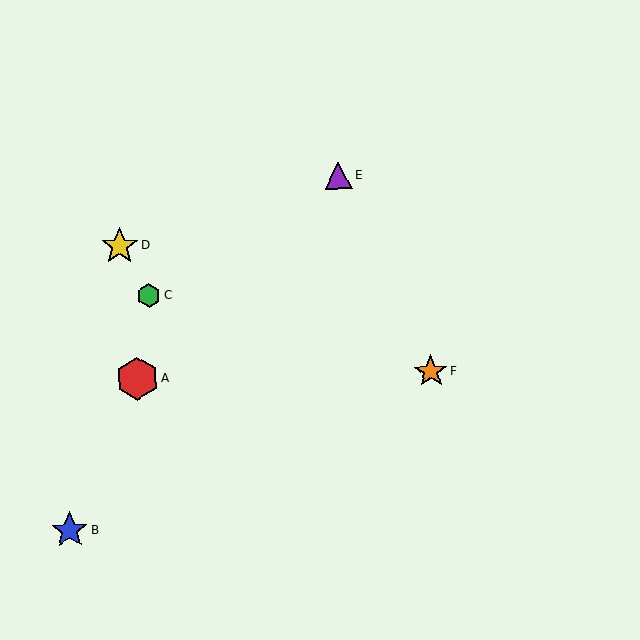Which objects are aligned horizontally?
Objects A, F are aligned horizontally.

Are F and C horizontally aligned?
No, F is at y≈371 and C is at y≈296.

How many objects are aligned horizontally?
2 objects (A, F) are aligned horizontally.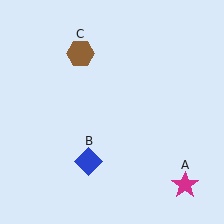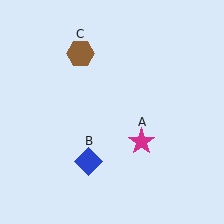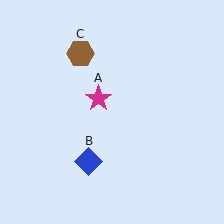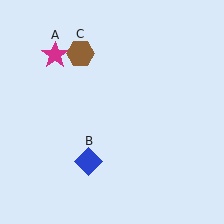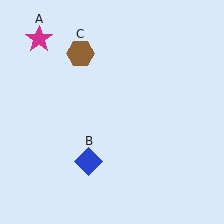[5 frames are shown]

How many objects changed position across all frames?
1 object changed position: magenta star (object A).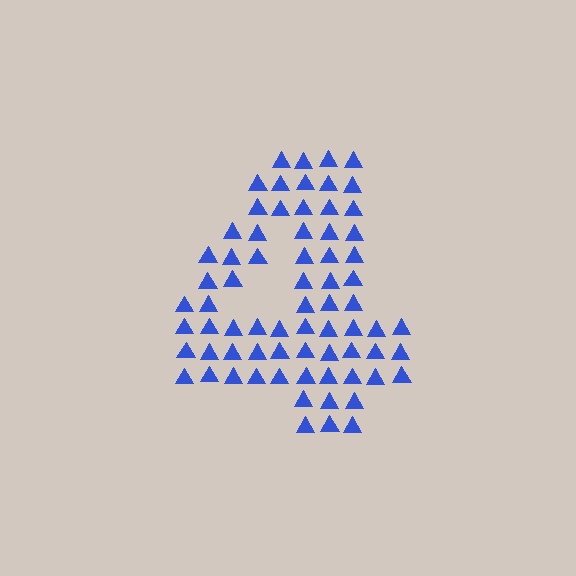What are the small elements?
The small elements are triangles.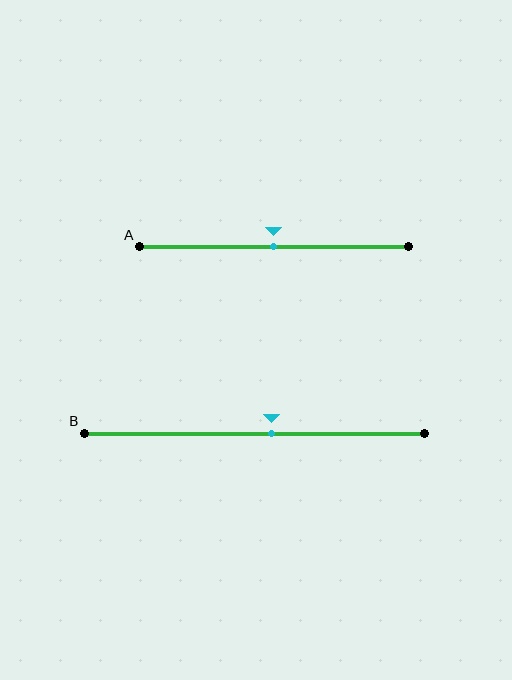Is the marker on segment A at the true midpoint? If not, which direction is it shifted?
Yes, the marker on segment A is at the true midpoint.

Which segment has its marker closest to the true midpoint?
Segment A has its marker closest to the true midpoint.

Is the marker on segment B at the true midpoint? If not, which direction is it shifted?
No, the marker on segment B is shifted to the right by about 5% of the segment length.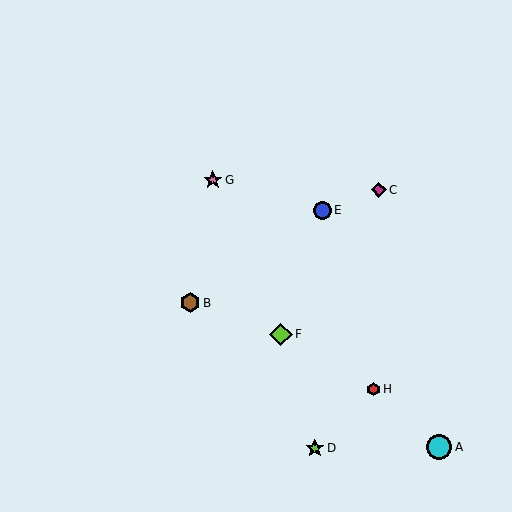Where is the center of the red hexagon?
The center of the red hexagon is at (374, 389).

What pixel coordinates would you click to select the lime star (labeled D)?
Click at (315, 448) to select the lime star D.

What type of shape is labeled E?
Shape E is a blue circle.